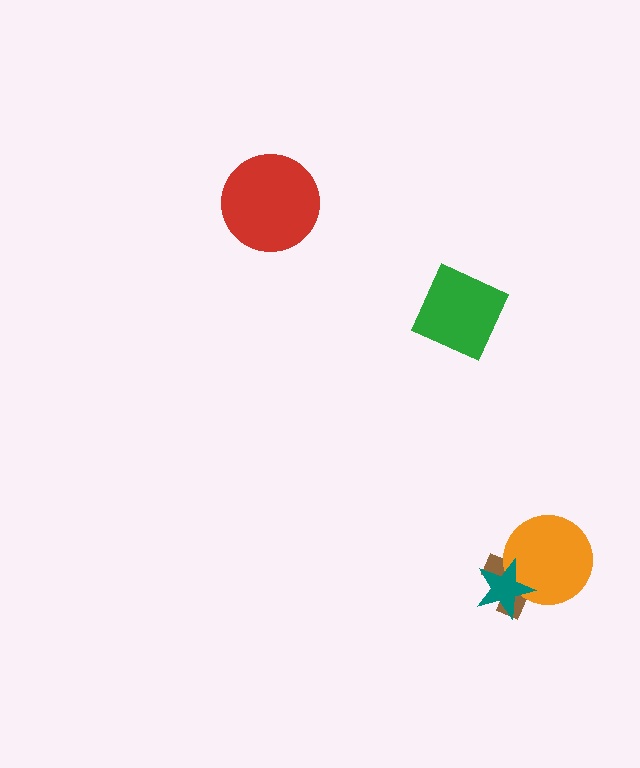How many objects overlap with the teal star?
2 objects overlap with the teal star.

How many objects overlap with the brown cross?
2 objects overlap with the brown cross.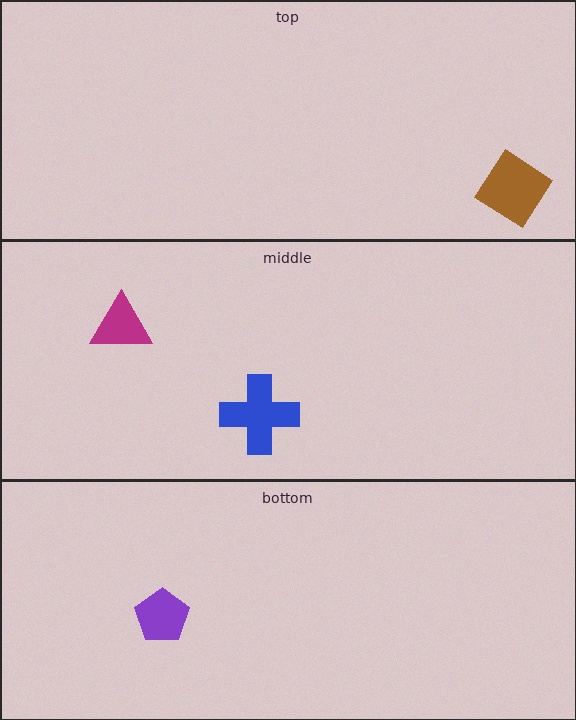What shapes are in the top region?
The brown diamond.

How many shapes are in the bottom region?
1.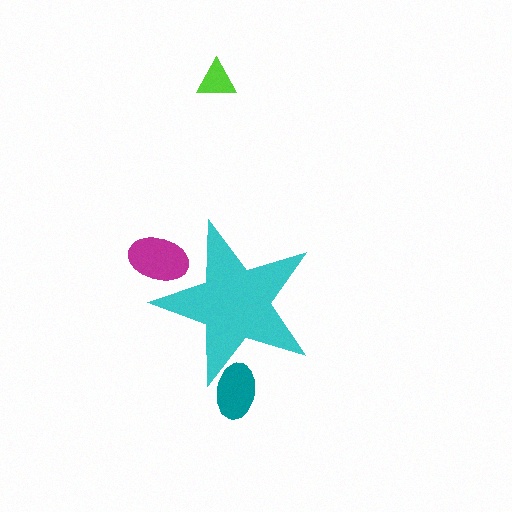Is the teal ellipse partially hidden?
Yes, the teal ellipse is partially hidden behind the cyan star.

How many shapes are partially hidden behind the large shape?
2 shapes are partially hidden.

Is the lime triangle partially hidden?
No, the lime triangle is fully visible.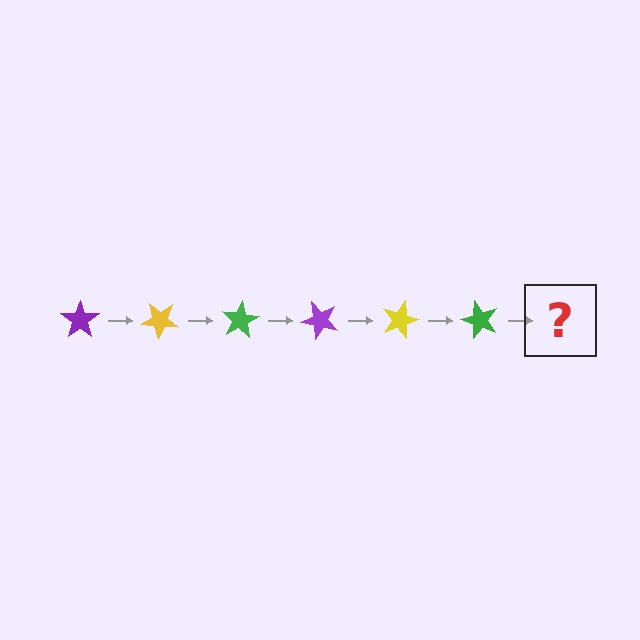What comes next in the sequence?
The next element should be a purple star, rotated 240 degrees from the start.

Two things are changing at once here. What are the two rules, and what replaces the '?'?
The two rules are that it rotates 40 degrees each step and the color cycles through purple, yellow, and green. The '?' should be a purple star, rotated 240 degrees from the start.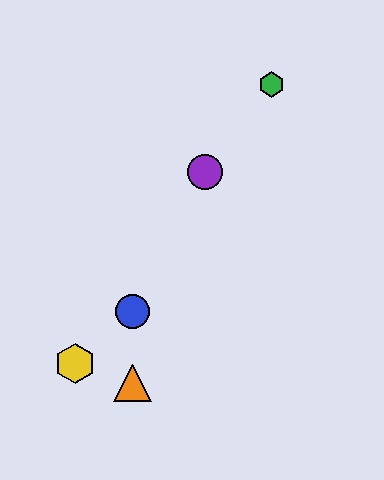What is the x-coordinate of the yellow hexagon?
The yellow hexagon is at x≈75.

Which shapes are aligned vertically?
The red triangle, the blue circle, the orange triangle are aligned vertically.